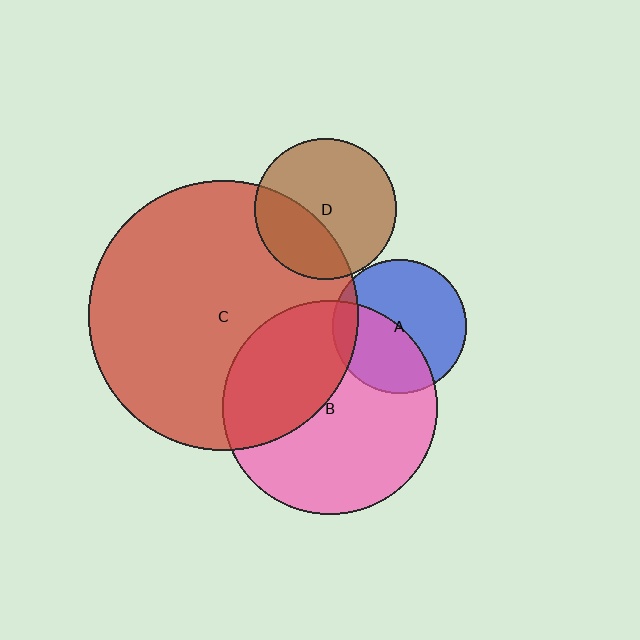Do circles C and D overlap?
Yes.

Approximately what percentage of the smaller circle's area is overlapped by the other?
Approximately 35%.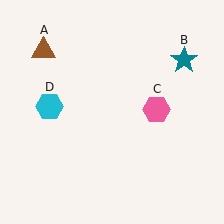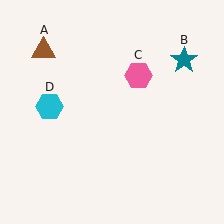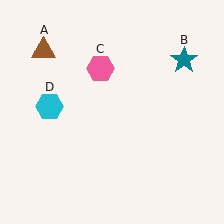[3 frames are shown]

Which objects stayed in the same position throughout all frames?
Brown triangle (object A) and teal star (object B) and cyan hexagon (object D) remained stationary.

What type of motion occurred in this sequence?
The pink hexagon (object C) rotated counterclockwise around the center of the scene.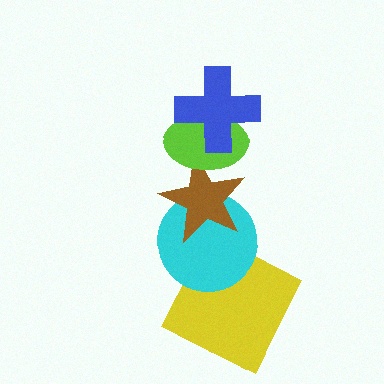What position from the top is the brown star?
The brown star is 3rd from the top.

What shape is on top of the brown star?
The lime ellipse is on top of the brown star.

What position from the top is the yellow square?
The yellow square is 5th from the top.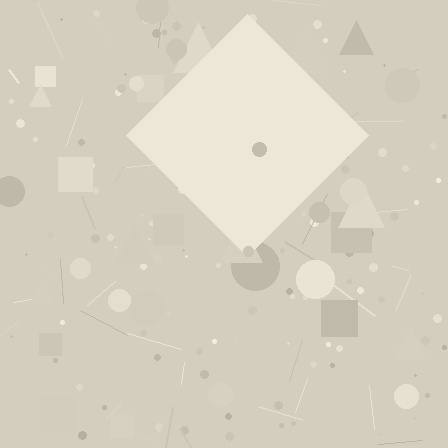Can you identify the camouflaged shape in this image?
The camouflaged shape is a diamond.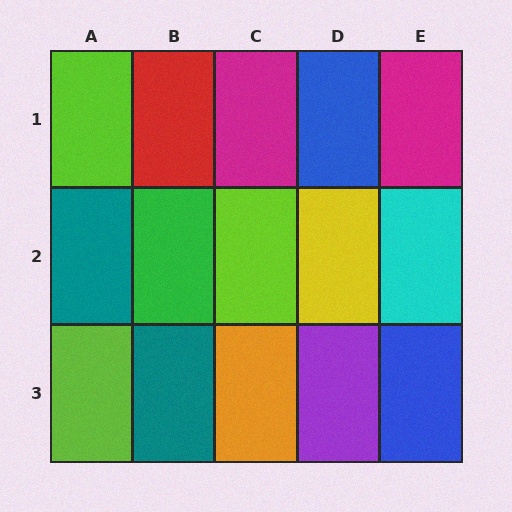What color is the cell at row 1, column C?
Magenta.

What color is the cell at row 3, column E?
Blue.